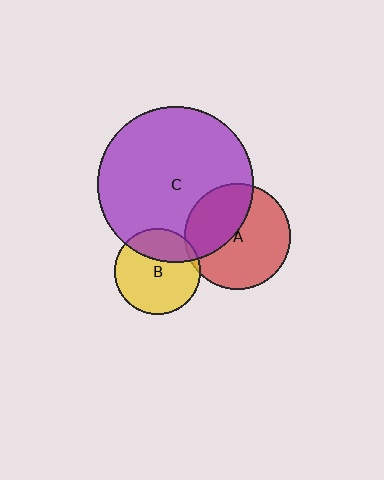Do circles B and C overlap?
Yes.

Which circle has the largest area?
Circle C (purple).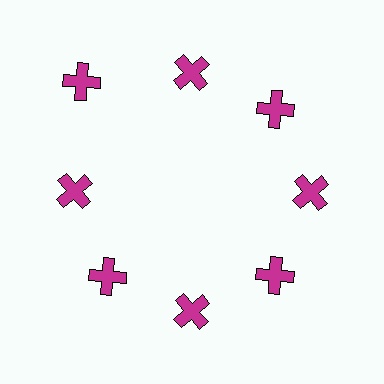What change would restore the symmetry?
The symmetry would be restored by moving it inward, back onto the ring so that all 8 crosses sit at equal angles and equal distance from the center.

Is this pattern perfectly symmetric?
No. The 8 magenta crosses are arranged in a ring, but one element near the 10 o'clock position is pushed outward from the center, breaking the 8-fold rotational symmetry.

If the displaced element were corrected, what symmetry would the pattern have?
It would have 8-fold rotational symmetry — the pattern would map onto itself every 45 degrees.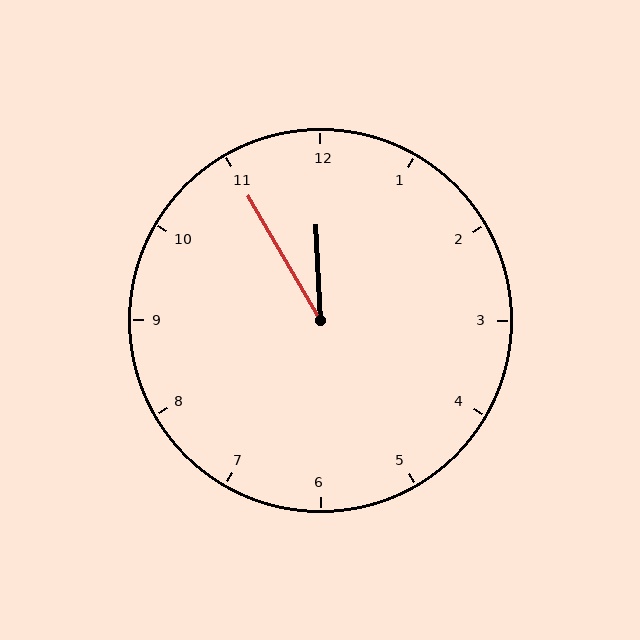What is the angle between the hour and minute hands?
Approximately 28 degrees.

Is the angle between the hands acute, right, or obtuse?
It is acute.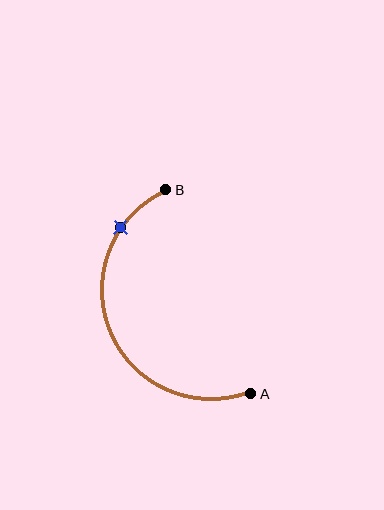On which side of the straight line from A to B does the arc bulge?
The arc bulges to the left of the straight line connecting A and B.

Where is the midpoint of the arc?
The arc midpoint is the point on the curve farthest from the straight line joining A and B. It sits to the left of that line.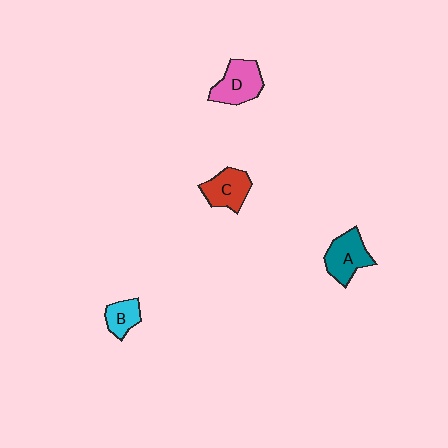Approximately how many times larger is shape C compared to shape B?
Approximately 1.5 times.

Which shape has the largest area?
Shape D (pink).